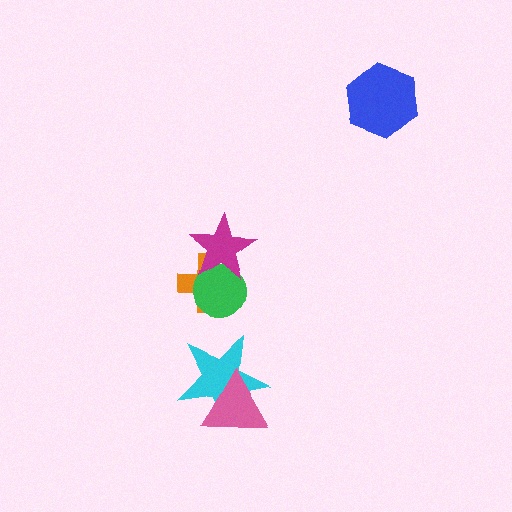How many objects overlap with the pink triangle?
1 object overlaps with the pink triangle.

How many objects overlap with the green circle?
2 objects overlap with the green circle.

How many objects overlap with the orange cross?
2 objects overlap with the orange cross.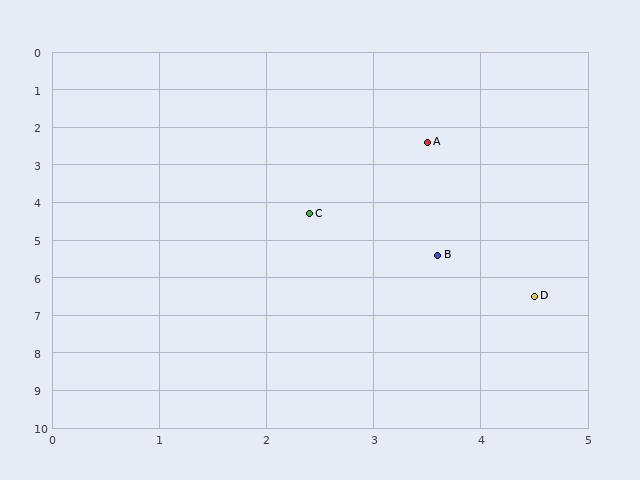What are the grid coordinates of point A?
Point A is at approximately (3.5, 2.4).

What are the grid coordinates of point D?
Point D is at approximately (4.5, 6.5).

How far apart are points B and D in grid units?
Points B and D are about 1.4 grid units apart.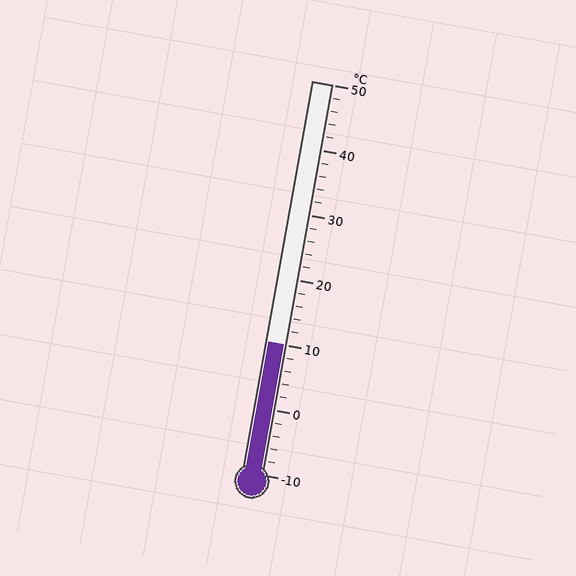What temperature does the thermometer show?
The thermometer shows approximately 10°C.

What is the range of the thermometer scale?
The thermometer scale ranges from -10°C to 50°C.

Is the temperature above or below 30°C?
The temperature is below 30°C.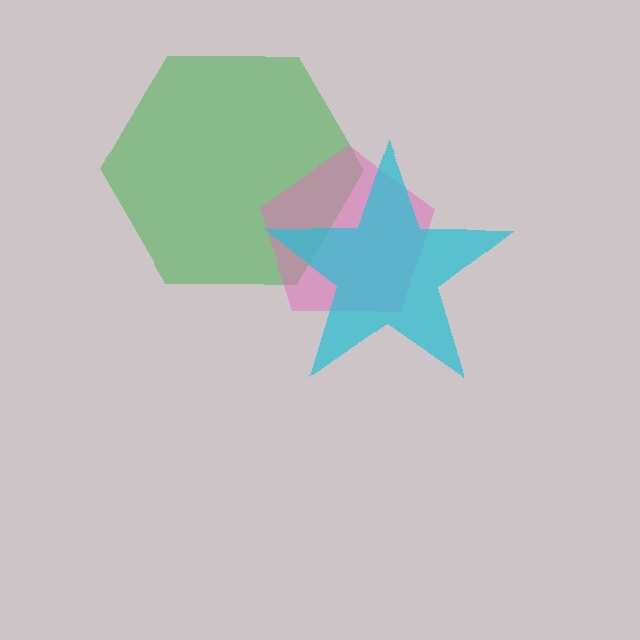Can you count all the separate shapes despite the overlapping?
Yes, there are 3 separate shapes.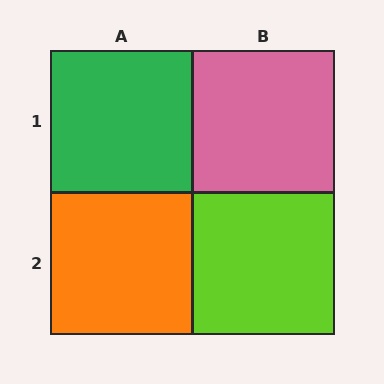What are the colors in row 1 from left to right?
Green, pink.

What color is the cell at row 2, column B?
Lime.